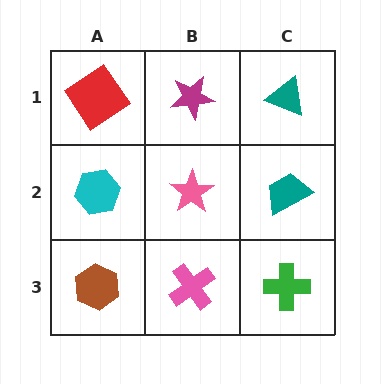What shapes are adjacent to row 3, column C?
A teal trapezoid (row 2, column C), a pink cross (row 3, column B).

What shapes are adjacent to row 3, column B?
A pink star (row 2, column B), a brown hexagon (row 3, column A), a green cross (row 3, column C).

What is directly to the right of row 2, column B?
A teal trapezoid.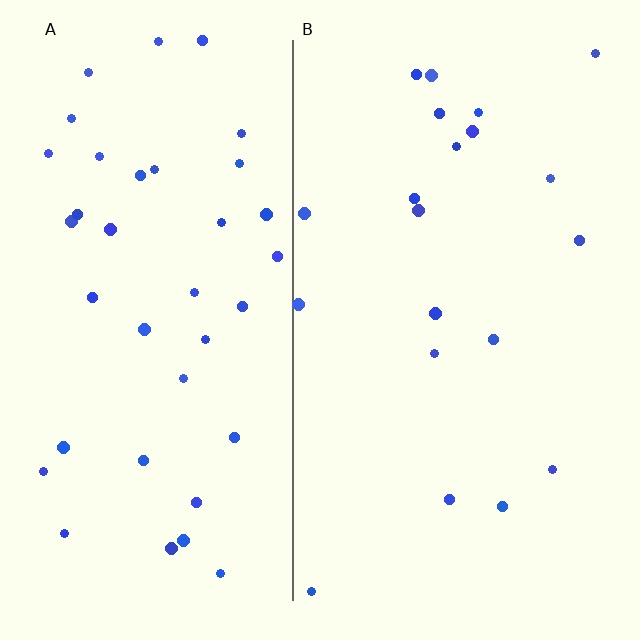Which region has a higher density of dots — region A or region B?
A (the left).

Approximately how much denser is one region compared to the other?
Approximately 1.9× — region A over region B.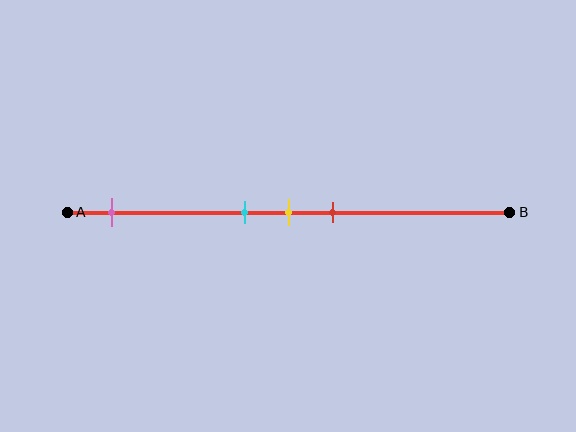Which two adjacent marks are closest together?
The cyan and yellow marks are the closest adjacent pair.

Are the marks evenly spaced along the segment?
No, the marks are not evenly spaced.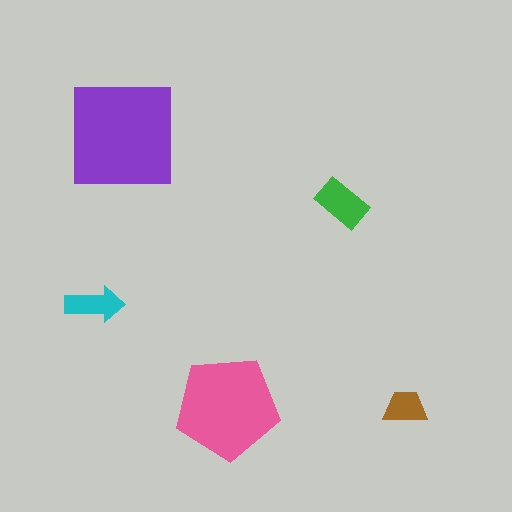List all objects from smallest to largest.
The brown trapezoid, the cyan arrow, the green rectangle, the pink pentagon, the purple square.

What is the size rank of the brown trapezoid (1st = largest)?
5th.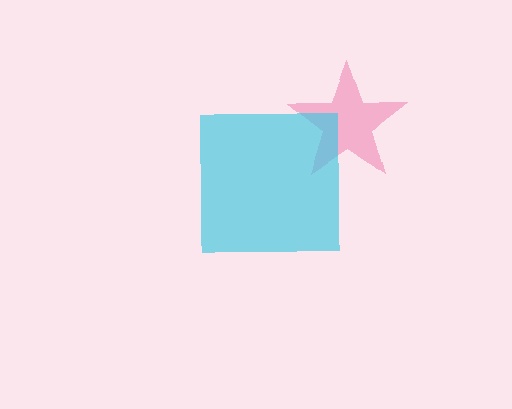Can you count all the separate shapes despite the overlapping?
Yes, there are 2 separate shapes.